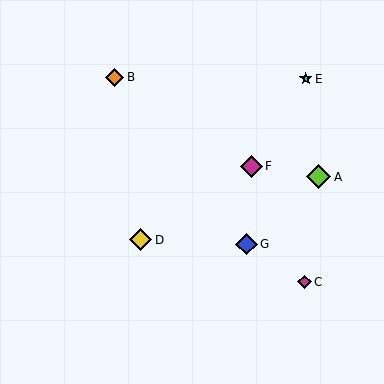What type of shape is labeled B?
Shape B is an orange diamond.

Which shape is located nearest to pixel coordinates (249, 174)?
The magenta diamond (labeled F) at (251, 166) is nearest to that location.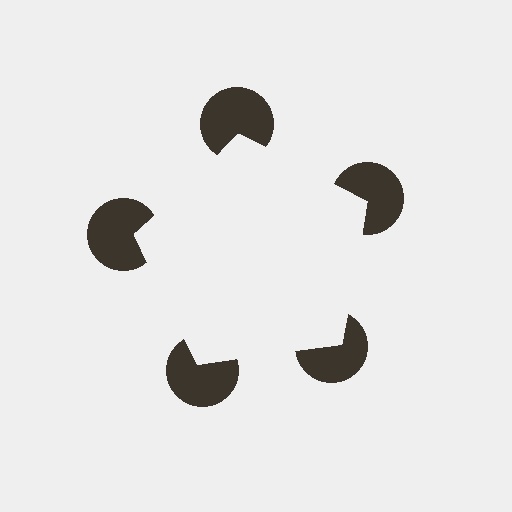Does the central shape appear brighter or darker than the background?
It typically appears slightly brighter than the background, even though no actual brightness change is drawn.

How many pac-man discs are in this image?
There are 5 — one at each vertex of the illusory pentagon.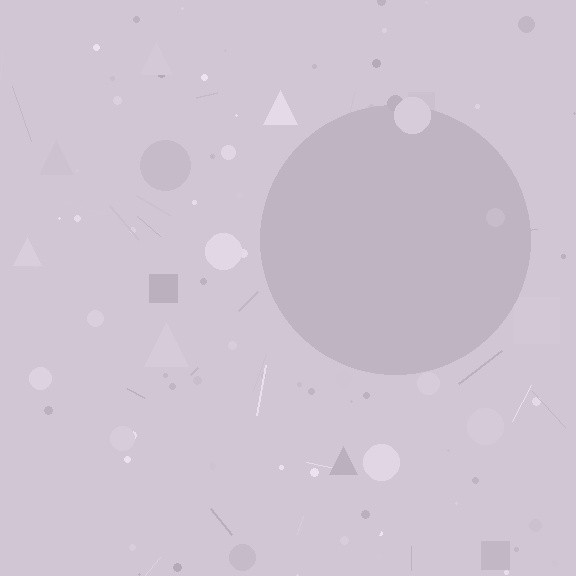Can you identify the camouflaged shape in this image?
The camouflaged shape is a circle.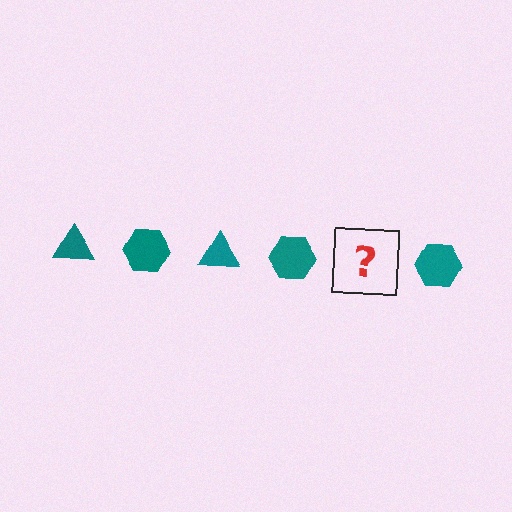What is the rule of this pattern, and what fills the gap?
The rule is that the pattern cycles through triangle, hexagon shapes in teal. The gap should be filled with a teal triangle.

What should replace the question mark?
The question mark should be replaced with a teal triangle.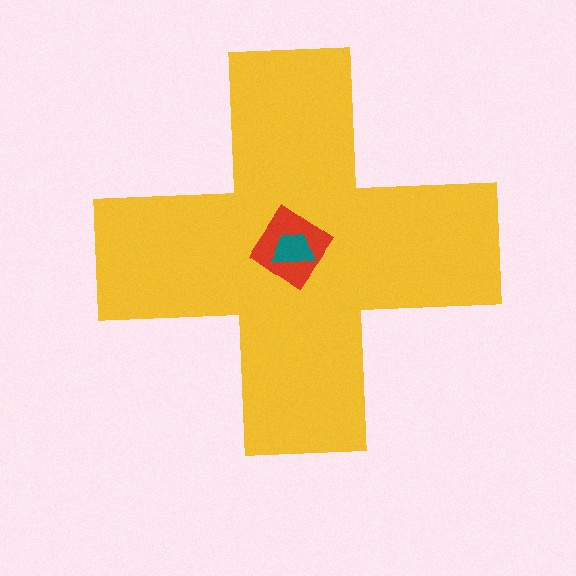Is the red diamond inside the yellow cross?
Yes.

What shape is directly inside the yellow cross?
The red diamond.